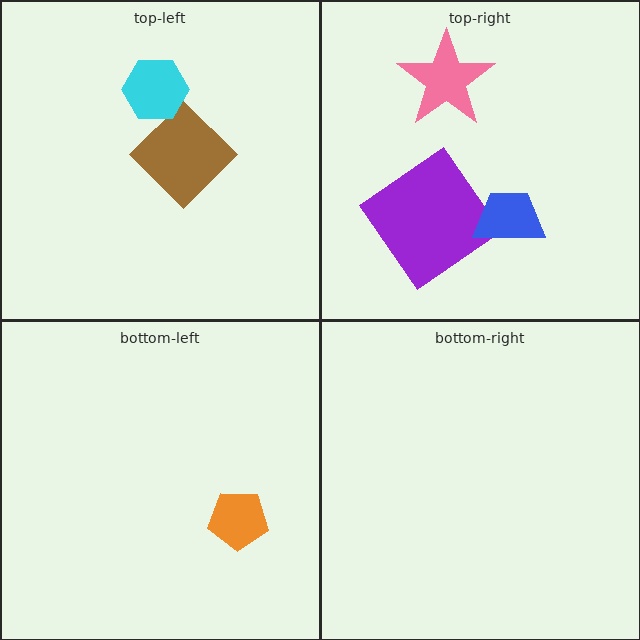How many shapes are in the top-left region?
2.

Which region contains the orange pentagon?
The bottom-left region.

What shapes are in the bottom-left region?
The orange pentagon.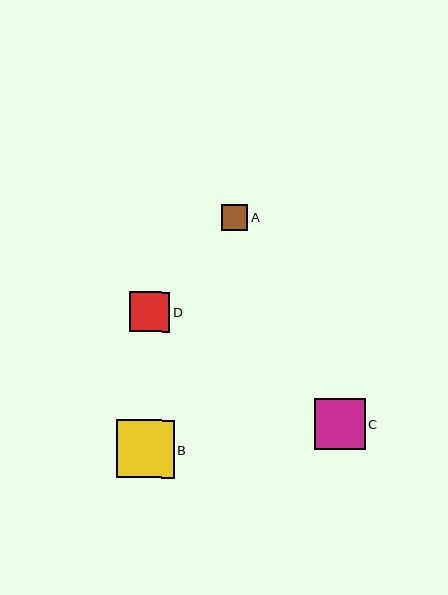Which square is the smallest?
Square A is the smallest with a size of approximately 26 pixels.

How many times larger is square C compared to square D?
Square C is approximately 1.3 times the size of square D.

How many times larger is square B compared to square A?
Square B is approximately 2.2 times the size of square A.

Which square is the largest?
Square B is the largest with a size of approximately 58 pixels.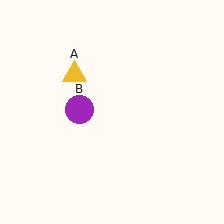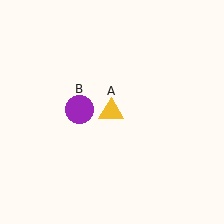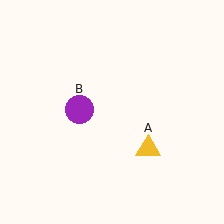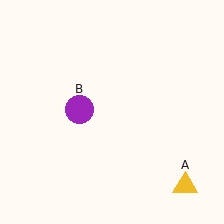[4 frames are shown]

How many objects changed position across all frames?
1 object changed position: yellow triangle (object A).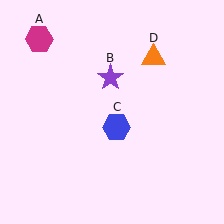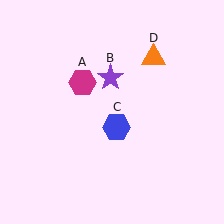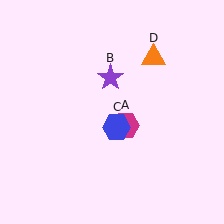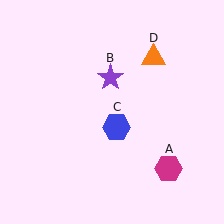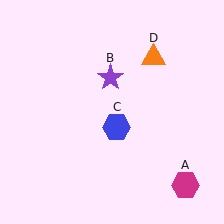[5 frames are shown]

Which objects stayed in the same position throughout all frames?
Purple star (object B) and blue hexagon (object C) and orange triangle (object D) remained stationary.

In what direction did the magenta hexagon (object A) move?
The magenta hexagon (object A) moved down and to the right.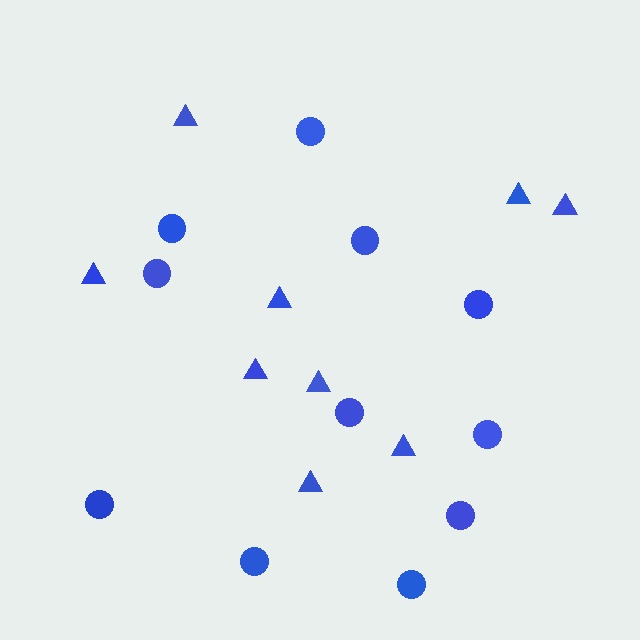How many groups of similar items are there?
There are 2 groups: one group of triangles (9) and one group of circles (11).